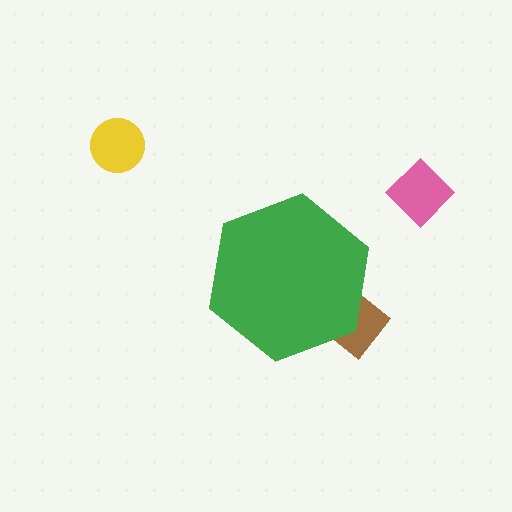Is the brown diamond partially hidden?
Yes, the brown diamond is partially hidden behind the green hexagon.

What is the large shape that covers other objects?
A green hexagon.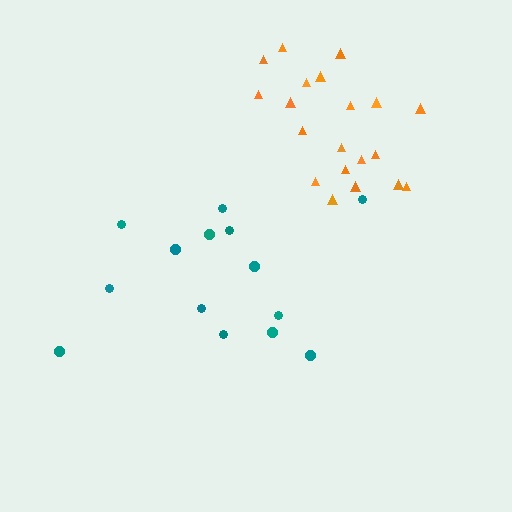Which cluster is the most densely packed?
Orange.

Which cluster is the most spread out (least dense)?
Teal.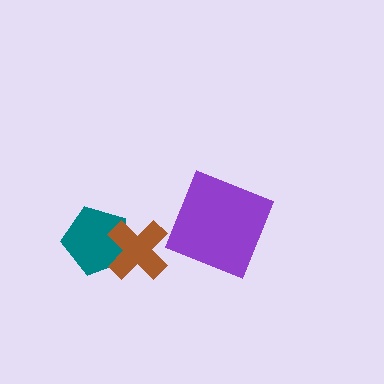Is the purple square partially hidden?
No, no other shape covers it.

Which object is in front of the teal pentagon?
The brown cross is in front of the teal pentagon.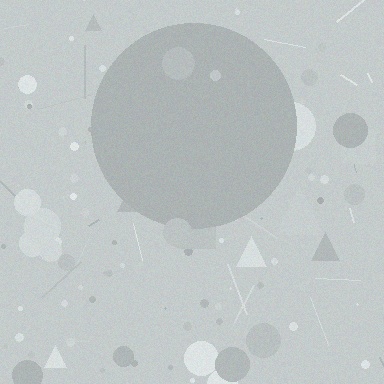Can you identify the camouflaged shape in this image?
The camouflaged shape is a circle.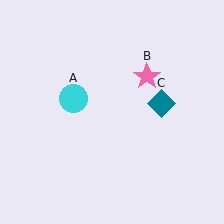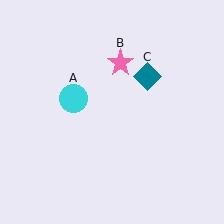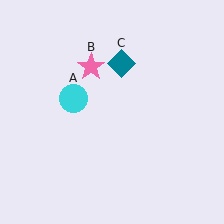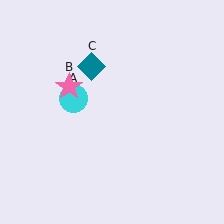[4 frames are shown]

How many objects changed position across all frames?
2 objects changed position: pink star (object B), teal diamond (object C).